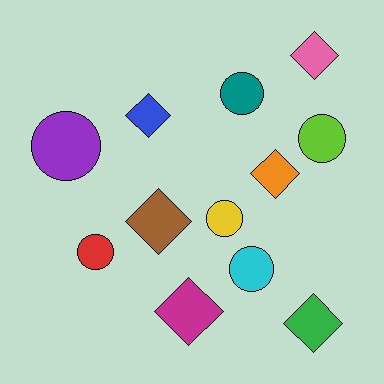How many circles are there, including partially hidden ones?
There are 6 circles.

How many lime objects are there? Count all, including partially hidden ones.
There is 1 lime object.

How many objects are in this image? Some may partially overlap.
There are 12 objects.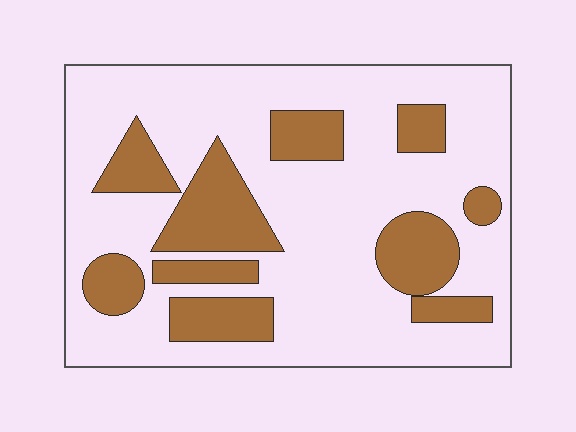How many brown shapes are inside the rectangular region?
10.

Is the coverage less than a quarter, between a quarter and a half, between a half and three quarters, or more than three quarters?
Between a quarter and a half.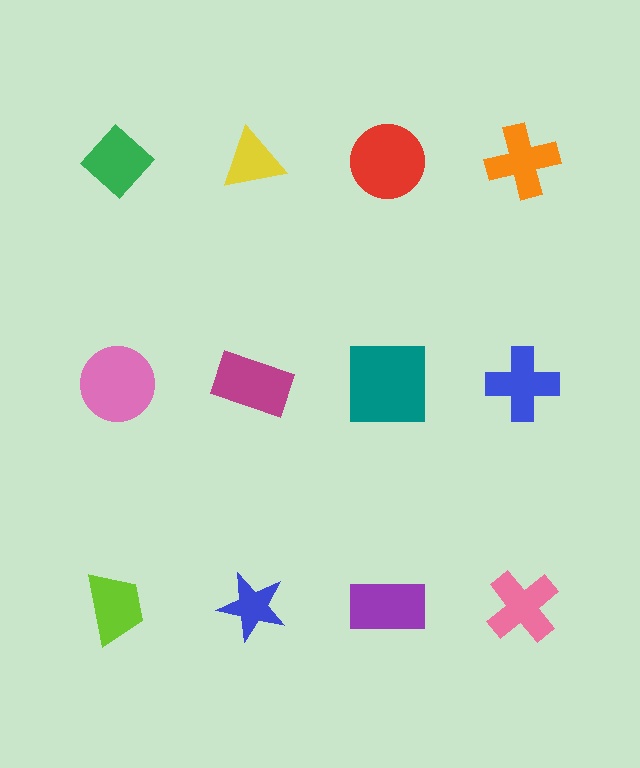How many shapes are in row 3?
4 shapes.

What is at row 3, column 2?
A blue star.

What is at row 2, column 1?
A pink circle.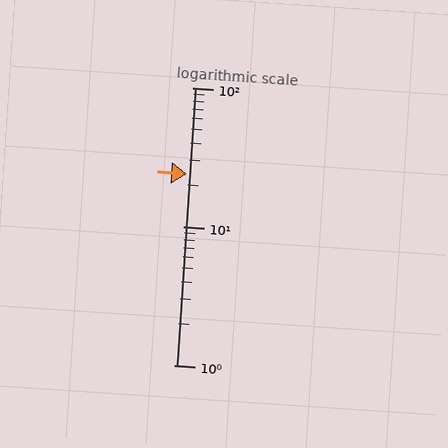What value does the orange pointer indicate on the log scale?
The pointer indicates approximately 24.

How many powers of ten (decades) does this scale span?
The scale spans 2 decades, from 1 to 100.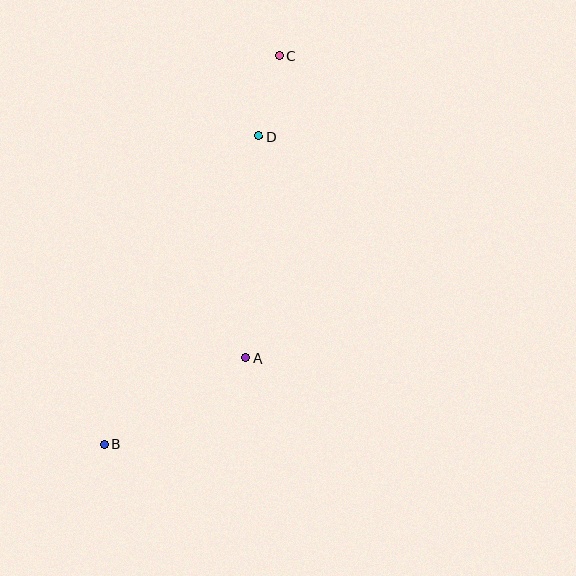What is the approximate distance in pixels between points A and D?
The distance between A and D is approximately 222 pixels.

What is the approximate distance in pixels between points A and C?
The distance between A and C is approximately 305 pixels.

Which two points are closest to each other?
Points C and D are closest to each other.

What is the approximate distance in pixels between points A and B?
The distance between A and B is approximately 165 pixels.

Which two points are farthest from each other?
Points B and C are farthest from each other.